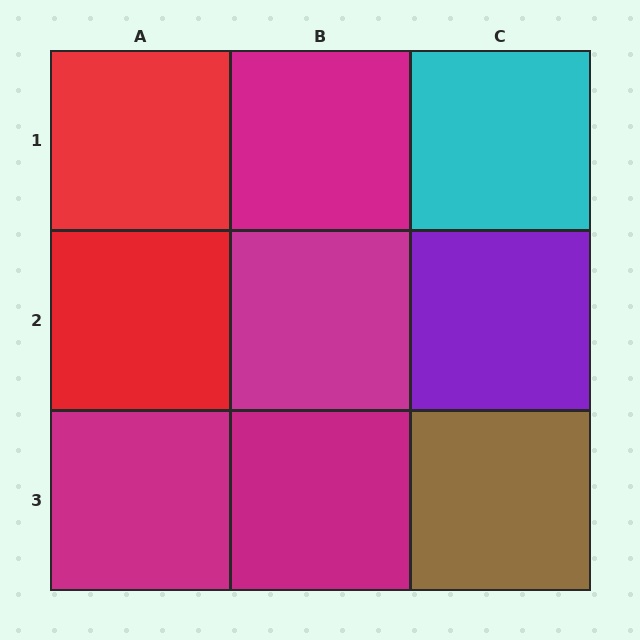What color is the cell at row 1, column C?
Cyan.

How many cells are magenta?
4 cells are magenta.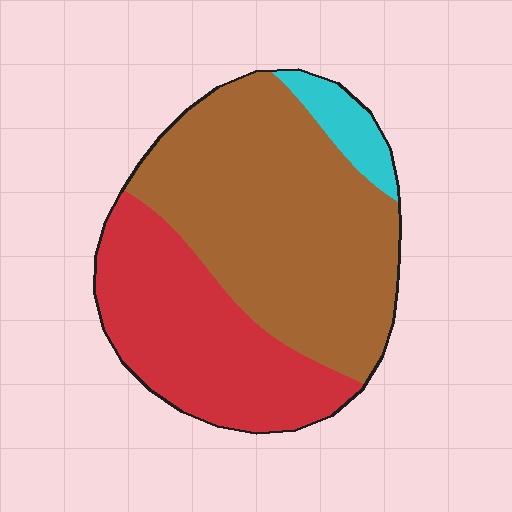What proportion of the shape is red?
Red covers 36% of the shape.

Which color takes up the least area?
Cyan, at roughly 5%.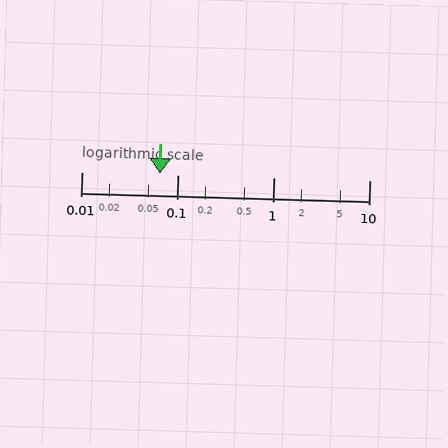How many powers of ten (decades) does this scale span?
The scale spans 3 decades, from 0.01 to 10.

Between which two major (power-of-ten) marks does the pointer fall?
The pointer is between 0.01 and 0.1.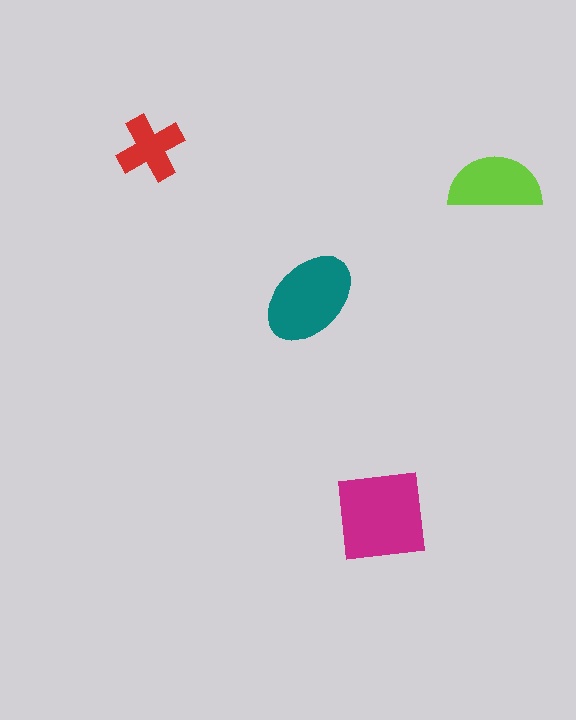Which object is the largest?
The magenta square.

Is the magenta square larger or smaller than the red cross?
Larger.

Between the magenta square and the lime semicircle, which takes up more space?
The magenta square.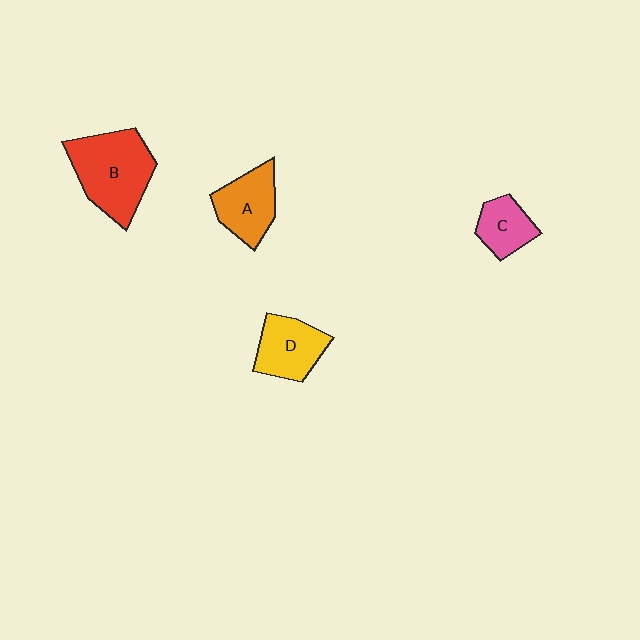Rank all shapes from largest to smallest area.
From largest to smallest: B (red), A (orange), D (yellow), C (pink).